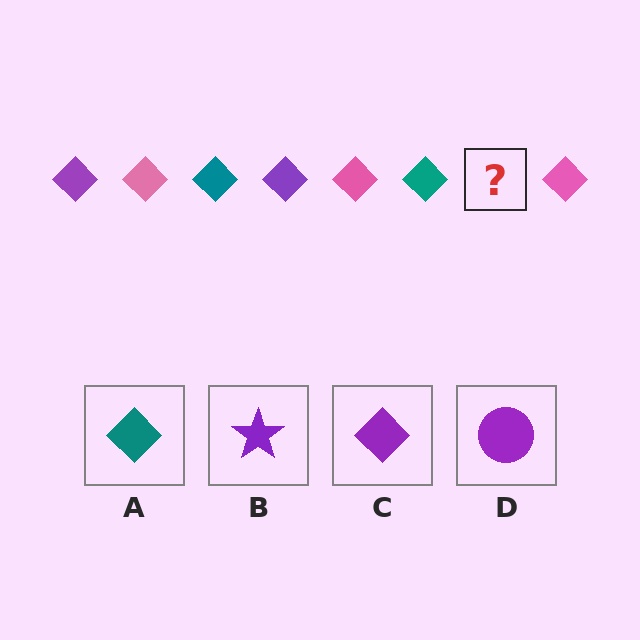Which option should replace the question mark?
Option C.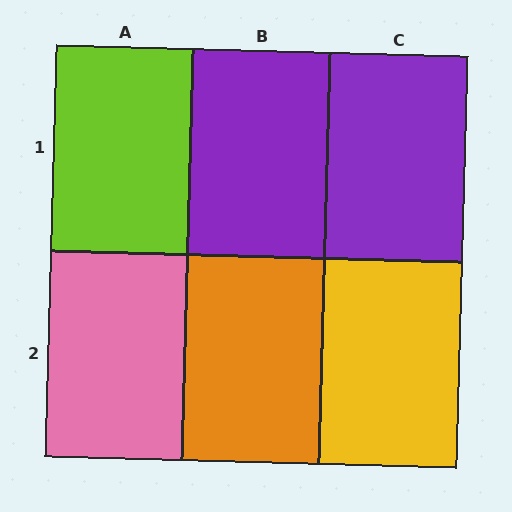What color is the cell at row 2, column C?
Yellow.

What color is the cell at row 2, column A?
Pink.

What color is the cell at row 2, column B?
Orange.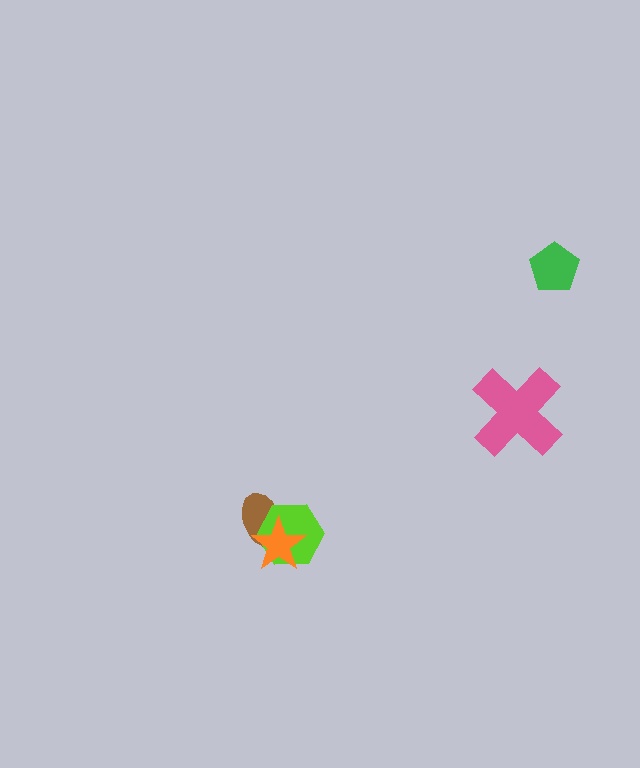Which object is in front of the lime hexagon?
The orange star is in front of the lime hexagon.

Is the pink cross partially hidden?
No, no other shape covers it.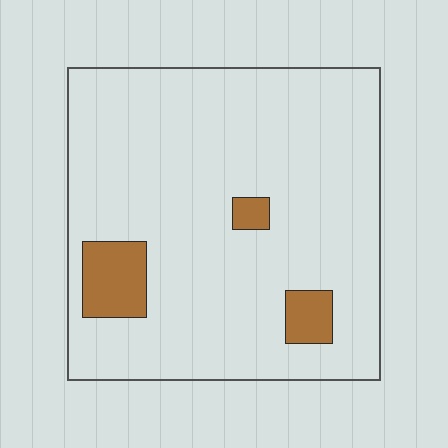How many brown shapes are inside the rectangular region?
3.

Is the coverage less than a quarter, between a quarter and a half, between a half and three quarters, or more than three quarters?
Less than a quarter.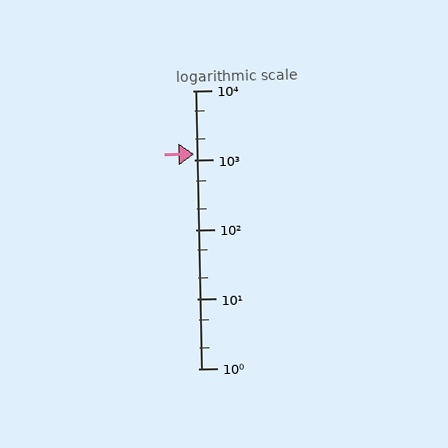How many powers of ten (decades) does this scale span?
The scale spans 4 decades, from 1 to 10000.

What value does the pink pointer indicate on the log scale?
The pointer indicates approximately 1200.